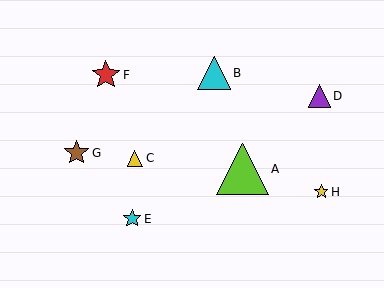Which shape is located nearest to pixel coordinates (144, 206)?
The cyan star (labeled E) at (132, 219) is nearest to that location.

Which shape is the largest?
The lime triangle (labeled A) is the largest.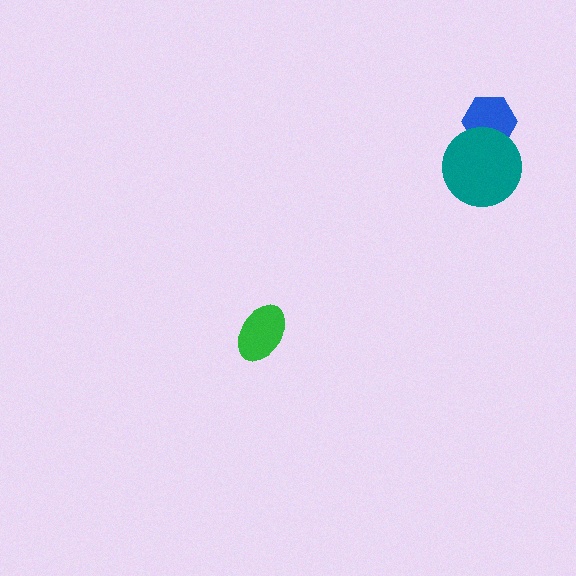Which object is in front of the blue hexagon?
The teal circle is in front of the blue hexagon.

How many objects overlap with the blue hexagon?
1 object overlaps with the blue hexagon.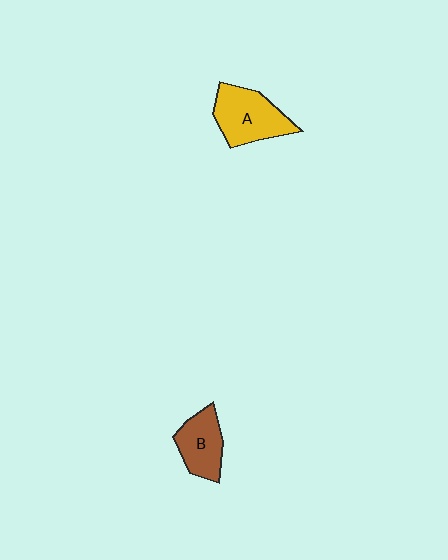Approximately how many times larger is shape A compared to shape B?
Approximately 1.3 times.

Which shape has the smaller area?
Shape B (brown).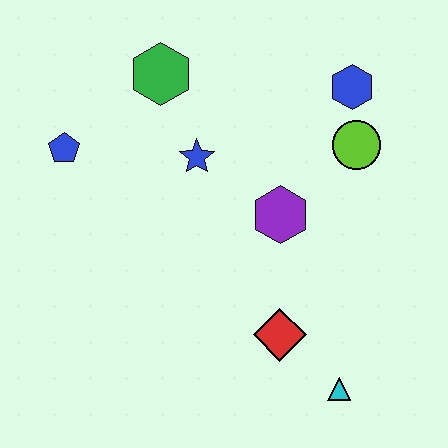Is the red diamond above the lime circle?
No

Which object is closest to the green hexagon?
The blue star is closest to the green hexagon.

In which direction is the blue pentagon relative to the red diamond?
The blue pentagon is to the left of the red diamond.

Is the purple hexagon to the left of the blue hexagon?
Yes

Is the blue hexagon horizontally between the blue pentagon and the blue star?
No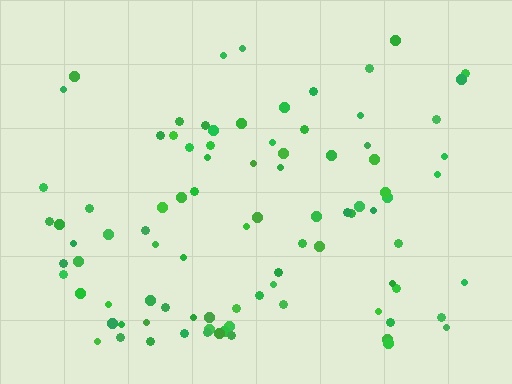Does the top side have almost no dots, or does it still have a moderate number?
Still a moderate number, just noticeably fewer than the bottom.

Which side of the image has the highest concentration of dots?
The bottom.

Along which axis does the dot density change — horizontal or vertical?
Vertical.